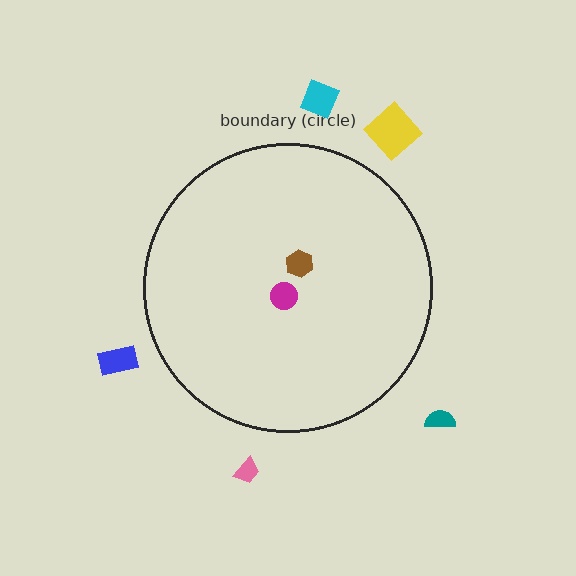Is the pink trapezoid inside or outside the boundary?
Outside.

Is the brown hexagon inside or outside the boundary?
Inside.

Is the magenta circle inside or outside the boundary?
Inside.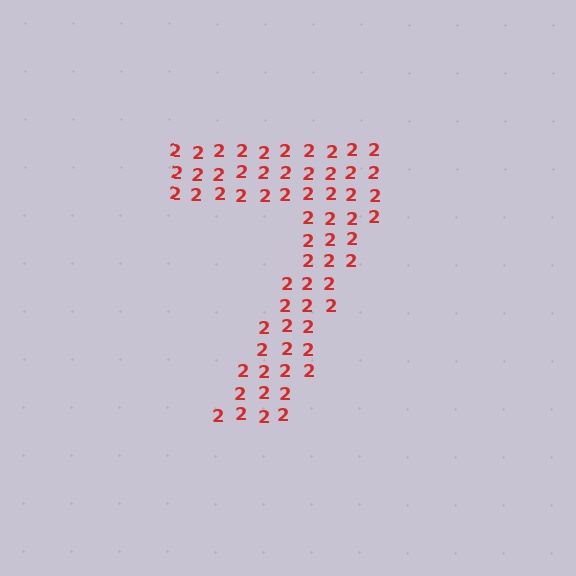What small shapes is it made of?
It is made of small digit 2's.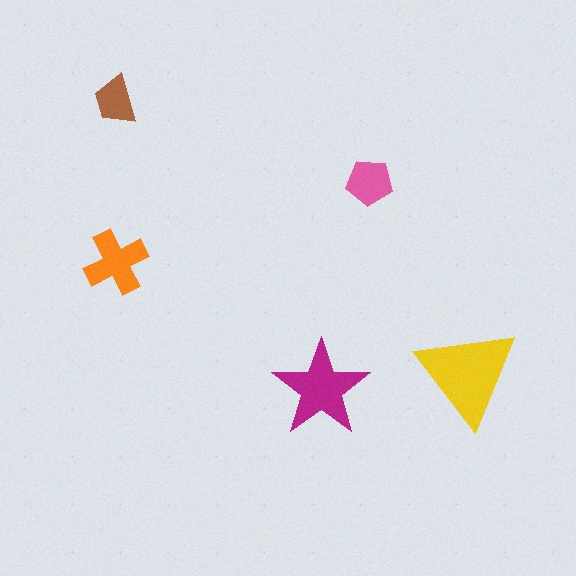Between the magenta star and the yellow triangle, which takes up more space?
The yellow triangle.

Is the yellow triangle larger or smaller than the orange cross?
Larger.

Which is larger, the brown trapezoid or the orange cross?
The orange cross.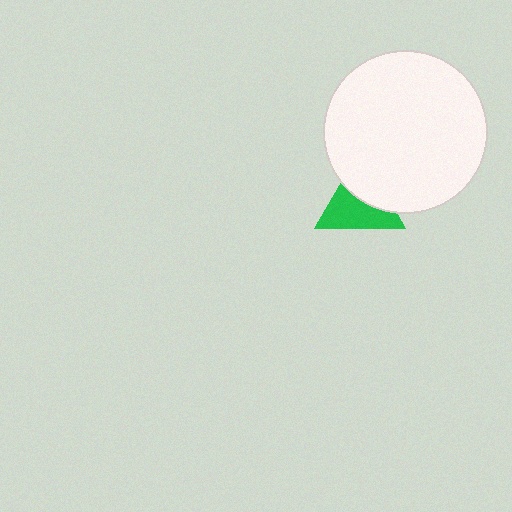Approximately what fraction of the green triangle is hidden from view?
Roughly 42% of the green triangle is hidden behind the white circle.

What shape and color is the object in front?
The object in front is a white circle.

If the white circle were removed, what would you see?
You would see the complete green triangle.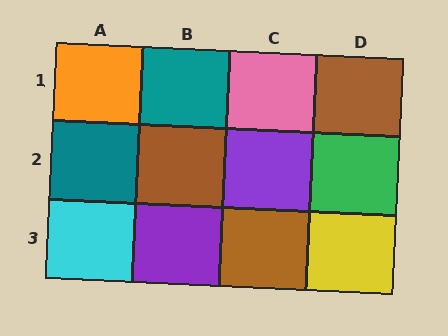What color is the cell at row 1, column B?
Teal.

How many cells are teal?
2 cells are teal.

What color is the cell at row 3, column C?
Brown.